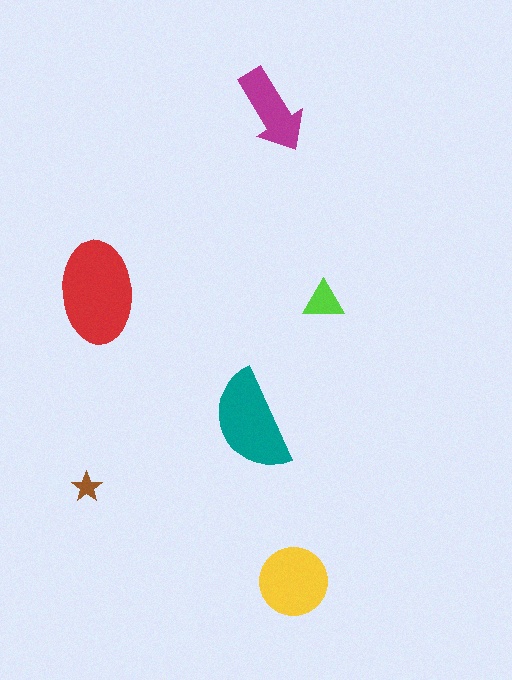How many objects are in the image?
There are 6 objects in the image.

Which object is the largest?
The red ellipse.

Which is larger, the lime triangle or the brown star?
The lime triangle.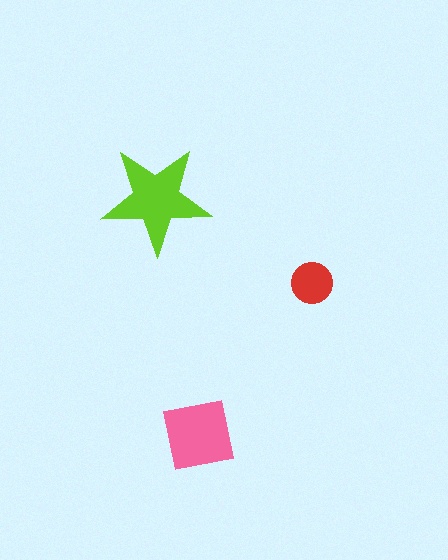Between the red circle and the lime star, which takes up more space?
The lime star.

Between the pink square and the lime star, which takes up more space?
The lime star.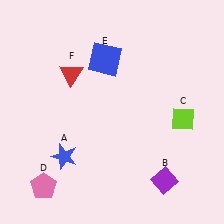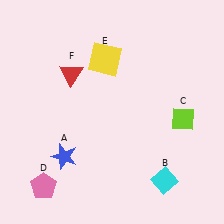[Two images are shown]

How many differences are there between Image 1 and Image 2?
There are 2 differences between the two images.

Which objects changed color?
B changed from purple to cyan. E changed from blue to yellow.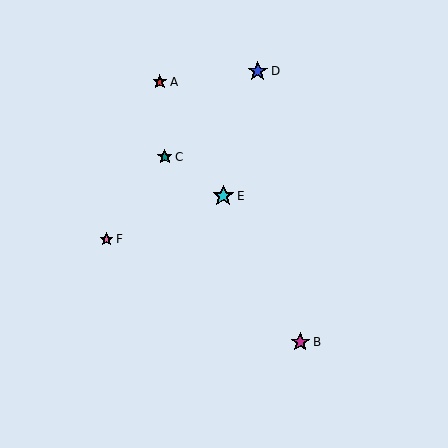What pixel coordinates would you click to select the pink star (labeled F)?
Click at (106, 239) to select the pink star F.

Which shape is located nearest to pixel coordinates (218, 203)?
The cyan star (labeled E) at (223, 196) is nearest to that location.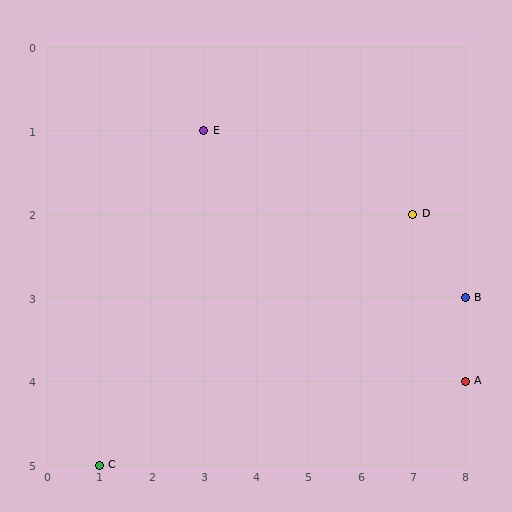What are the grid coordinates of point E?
Point E is at grid coordinates (3, 1).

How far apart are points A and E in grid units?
Points A and E are 5 columns and 3 rows apart (about 5.8 grid units diagonally).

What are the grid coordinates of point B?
Point B is at grid coordinates (8, 3).